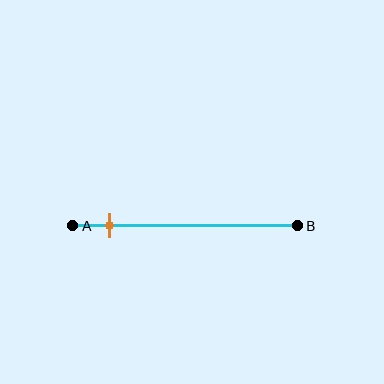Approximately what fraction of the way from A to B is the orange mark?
The orange mark is approximately 15% of the way from A to B.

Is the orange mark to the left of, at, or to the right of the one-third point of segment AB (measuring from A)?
The orange mark is to the left of the one-third point of segment AB.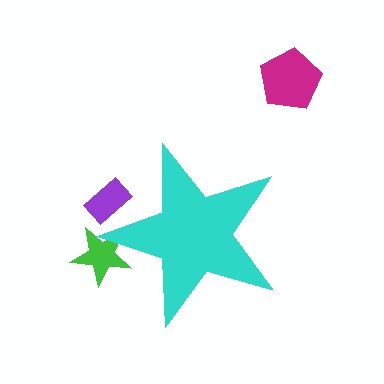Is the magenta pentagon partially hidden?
No, the magenta pentagon is fully visible.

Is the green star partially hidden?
Yes, the green star is partially hidden behind the cyan star.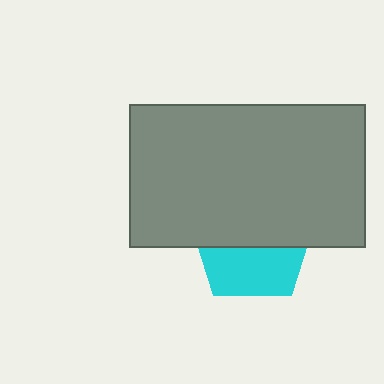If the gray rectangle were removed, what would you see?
You would see the complete cyan pentagon.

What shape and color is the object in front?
The object in front is a gray rectangle.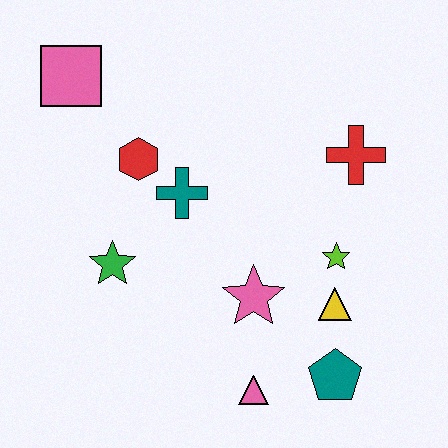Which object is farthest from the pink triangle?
The pink square is farthest from the pink triangle.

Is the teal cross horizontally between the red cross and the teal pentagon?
No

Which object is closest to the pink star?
The yellow triangle is closest to the pink star.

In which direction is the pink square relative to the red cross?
The pink square is to the left of the red cross.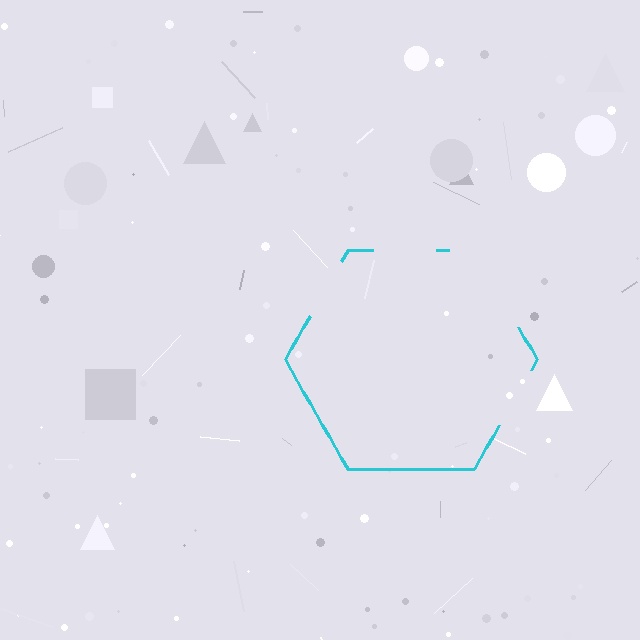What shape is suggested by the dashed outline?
The dashed outline suggests a hexagon.